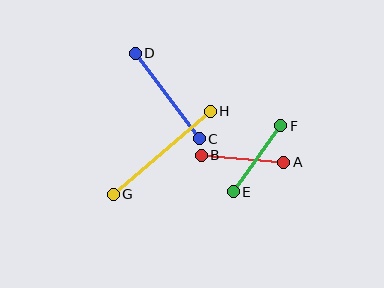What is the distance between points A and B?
The distance is approximately 83 pixels.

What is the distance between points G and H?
The distance is approximately 128 pixels.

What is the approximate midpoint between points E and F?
The midpoint is at approximately (257, 159) pixels.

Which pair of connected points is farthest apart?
Points G and H are farthest apart.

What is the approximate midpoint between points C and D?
The midpoint is at approximately (167, 96) pixels.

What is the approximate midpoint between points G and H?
The midpoint is at approximately (162, 153) pixels.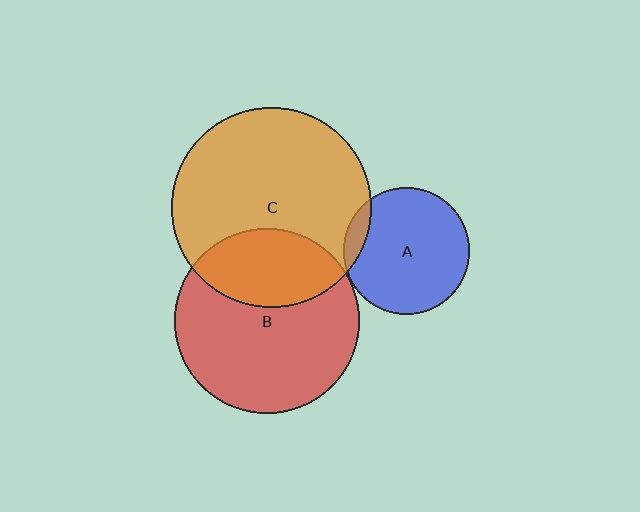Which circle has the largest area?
Circle C (orange).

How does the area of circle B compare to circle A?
Approximately 2.1 times.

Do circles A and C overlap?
Yes.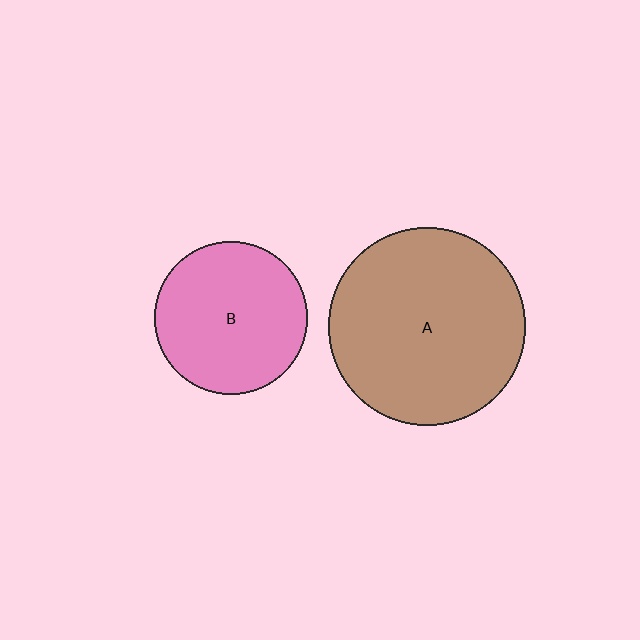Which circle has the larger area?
Circle A (brown).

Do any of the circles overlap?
No, none of the circles overlap.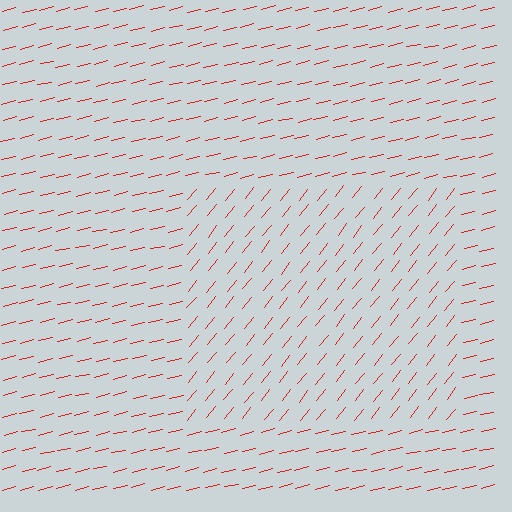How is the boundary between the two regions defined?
The boundary is defined purely by a change in line orientation (approximately 38 degrees difference). All lines are the same color and thickness.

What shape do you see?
I see a rectangle.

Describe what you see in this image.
The image is filled with small red line segments. A rectangle region in the image has lines oriented differently from the surrounding lines, creating a visible texture boundary.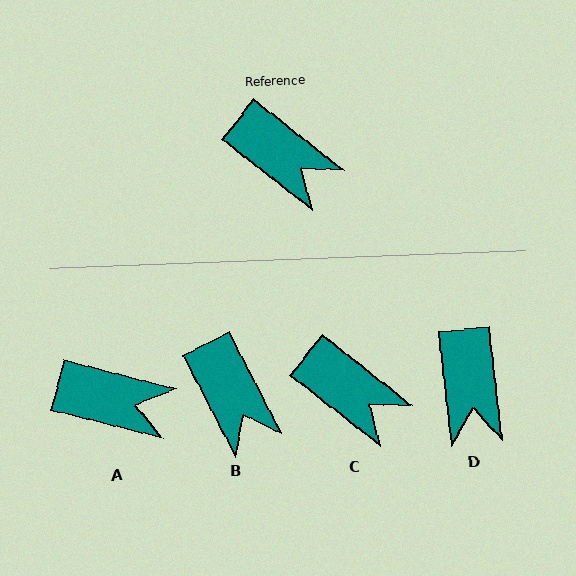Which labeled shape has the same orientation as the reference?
C.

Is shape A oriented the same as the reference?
No, it is off by about 24 degrees.